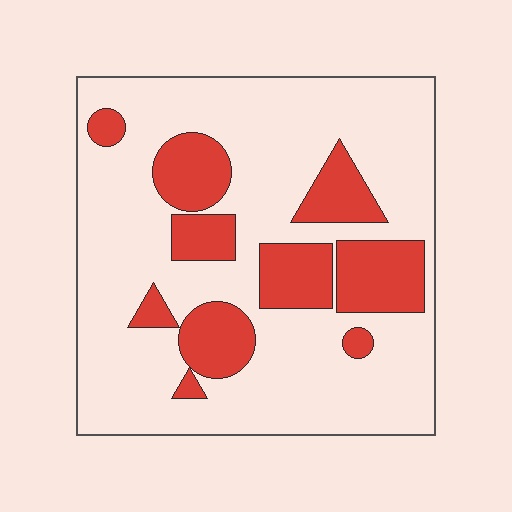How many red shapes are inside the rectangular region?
10.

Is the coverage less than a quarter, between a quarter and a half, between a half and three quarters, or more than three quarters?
Less than a quarter.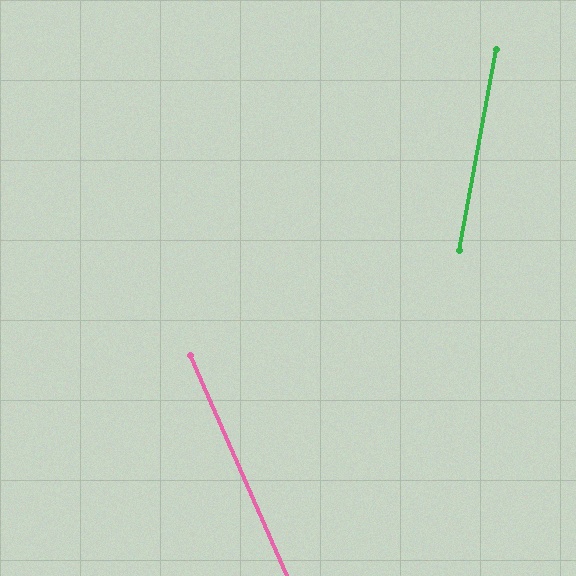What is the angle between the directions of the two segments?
Approximately 34 degrees.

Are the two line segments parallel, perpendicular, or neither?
Neither parallel nor perpendicular — they differ by about 34°.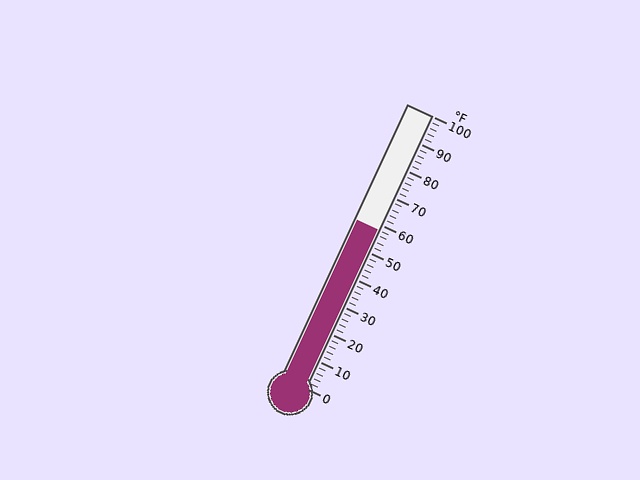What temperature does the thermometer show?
The thermometer shows approximately 58°F.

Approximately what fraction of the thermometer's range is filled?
The thermometer is filled to approximately 60% of its range.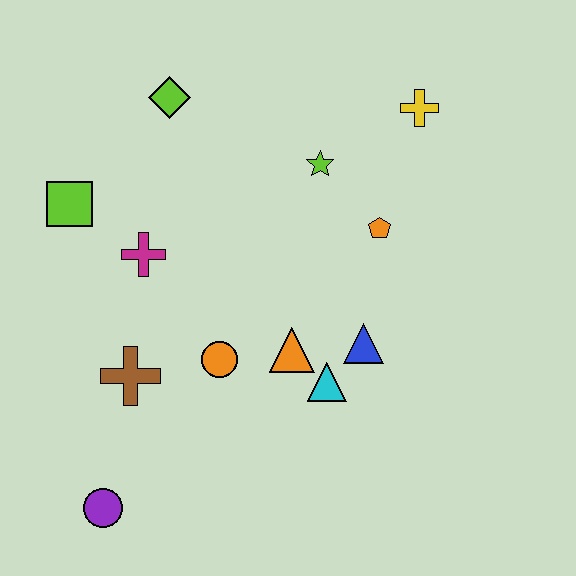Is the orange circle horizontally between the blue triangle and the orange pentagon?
No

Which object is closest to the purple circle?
The brown cross is closest to the purple circle.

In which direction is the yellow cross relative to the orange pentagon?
The yellow cross is above the orange pentagon.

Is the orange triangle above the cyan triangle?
Yes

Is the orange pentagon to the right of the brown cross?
Yes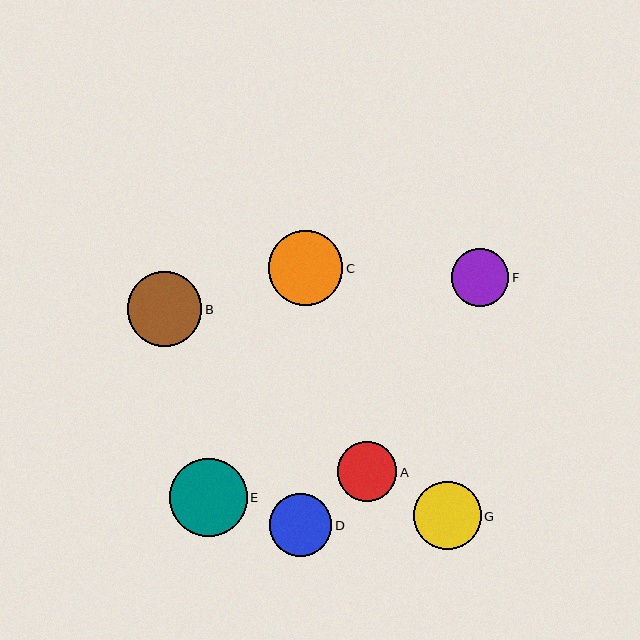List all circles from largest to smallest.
From largest to smallest: E, B, C, G, D, A, F.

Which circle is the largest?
Circle E is the largest with a size of approximately 78 pixels.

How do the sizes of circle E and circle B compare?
Circle E and circle B are approximately the same size.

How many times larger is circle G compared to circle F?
Circle G is approximately 1.2 times the size of circle F.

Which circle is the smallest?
Circle F is the smallest with a size of approximately 57 pixels.